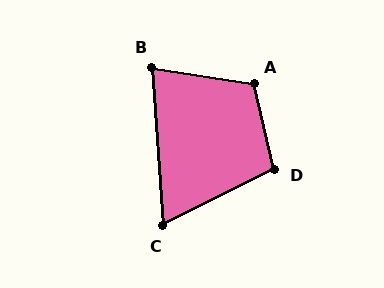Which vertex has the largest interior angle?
A, at approximately 112 degrees.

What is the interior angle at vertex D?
Approximately 103 degrees (obtuse).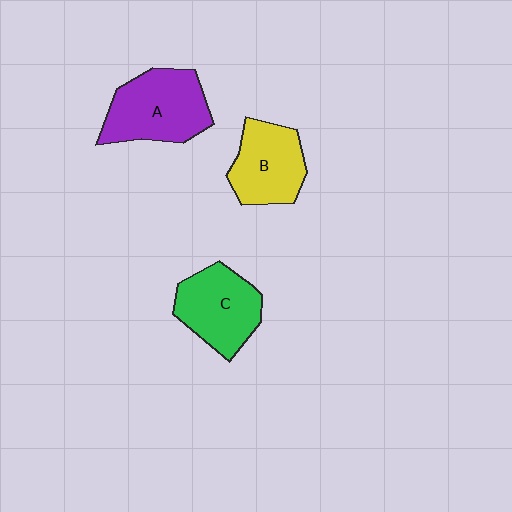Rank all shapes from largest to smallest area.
From largest to smallest: A (purple), C (green), B (yellow).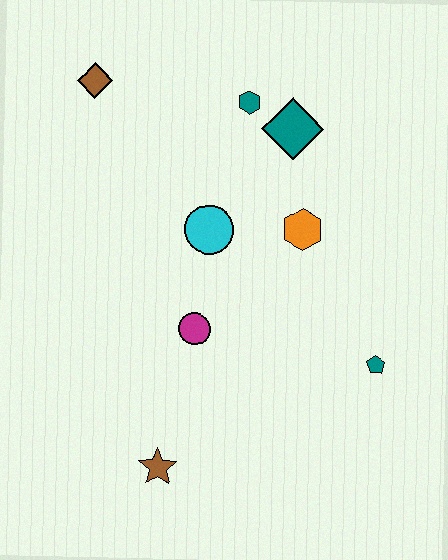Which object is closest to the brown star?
The magenta circle is closest to the brown star.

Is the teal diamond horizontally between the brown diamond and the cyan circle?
No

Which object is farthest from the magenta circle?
The brown diamond is farthest from the magenta circle.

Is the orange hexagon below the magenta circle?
No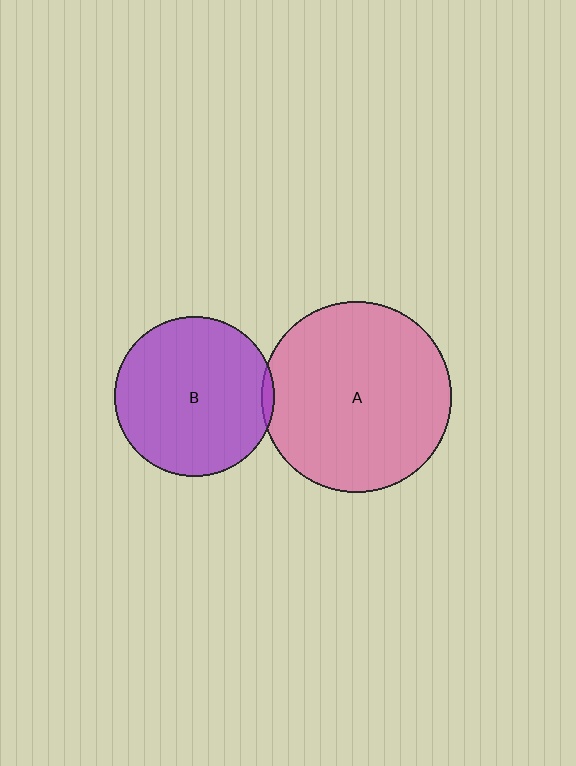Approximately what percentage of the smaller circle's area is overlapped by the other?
Approximately 5%.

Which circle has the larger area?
Circle A (pink).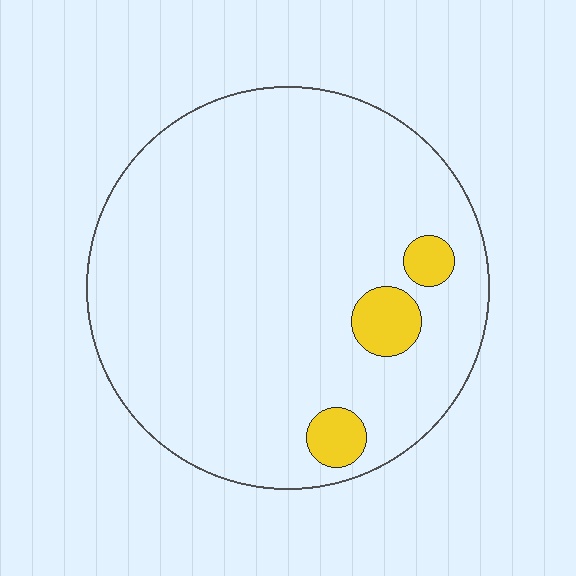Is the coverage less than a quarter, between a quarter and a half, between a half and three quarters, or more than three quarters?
Less than a quarter.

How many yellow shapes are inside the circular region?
3.